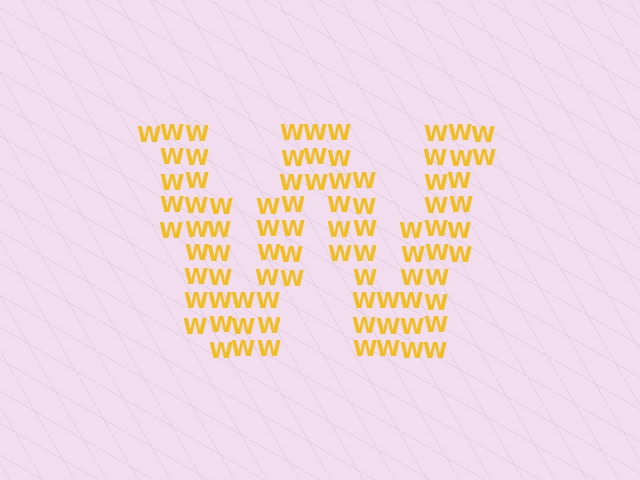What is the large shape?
The large shape is the letter W.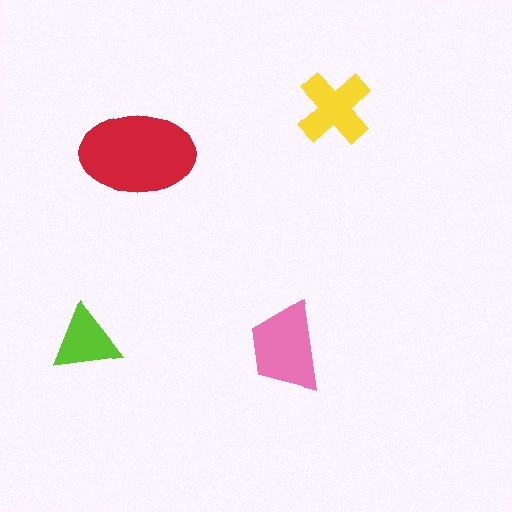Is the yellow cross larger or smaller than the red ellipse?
Smaller.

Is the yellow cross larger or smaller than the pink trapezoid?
Smaller.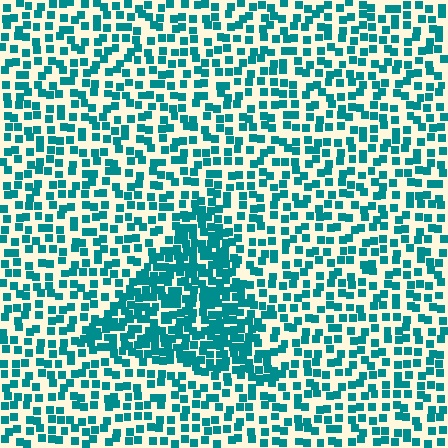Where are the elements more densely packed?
The elements are more densely packed inside the triangle boundary.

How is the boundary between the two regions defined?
The boundary is defined by a change in element density (approximately 2.0x ratio). All elements are the same color, size, and shape.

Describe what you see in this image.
The image contains small teal elements arranged at two different densities. A triangle-shaped region is visible where the elements are more densely packed than the surrounding area.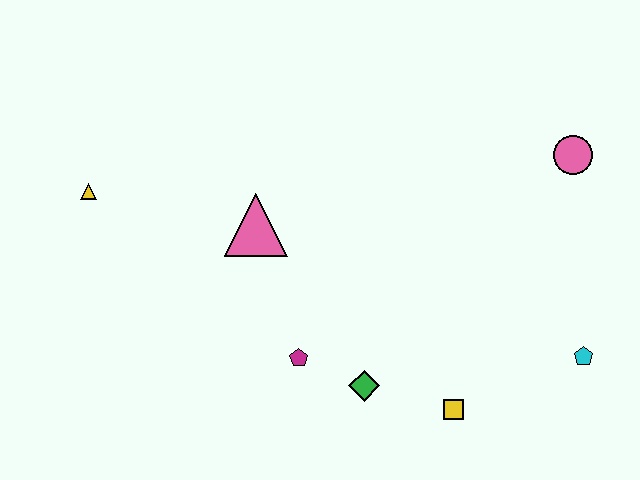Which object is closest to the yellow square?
The green diamond is closest to the yellow square.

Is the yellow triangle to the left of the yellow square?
Yes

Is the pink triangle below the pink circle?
Yes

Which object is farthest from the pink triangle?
The cyan pentagon is farthest from the pink triangle.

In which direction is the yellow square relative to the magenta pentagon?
The yellow square is to the right of the magenta pentagon.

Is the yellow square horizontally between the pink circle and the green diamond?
Yes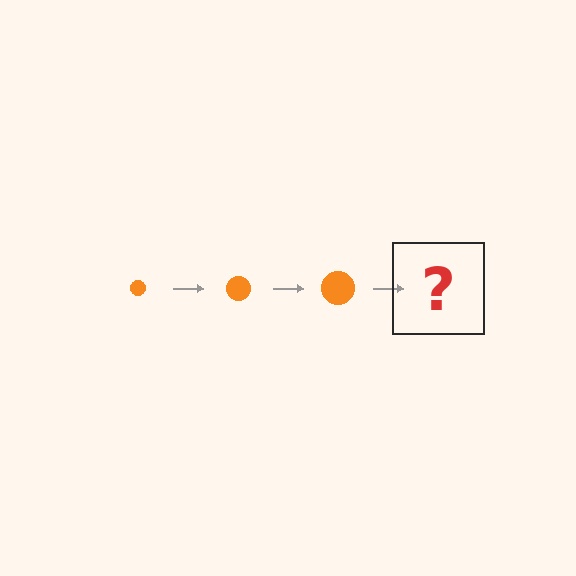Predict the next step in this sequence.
The next step is an orange circle, larger than the previous one.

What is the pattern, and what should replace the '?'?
The pattern is that the circle gets progressively larger each step. The '?' should be an orange circle, larger than the previous one.